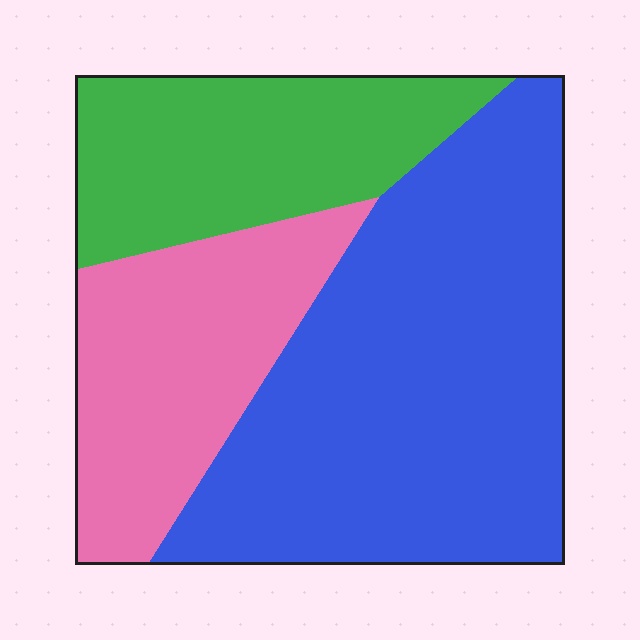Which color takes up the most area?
Blue, at roughly 50%.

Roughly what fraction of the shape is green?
Green covers 24% of the shape.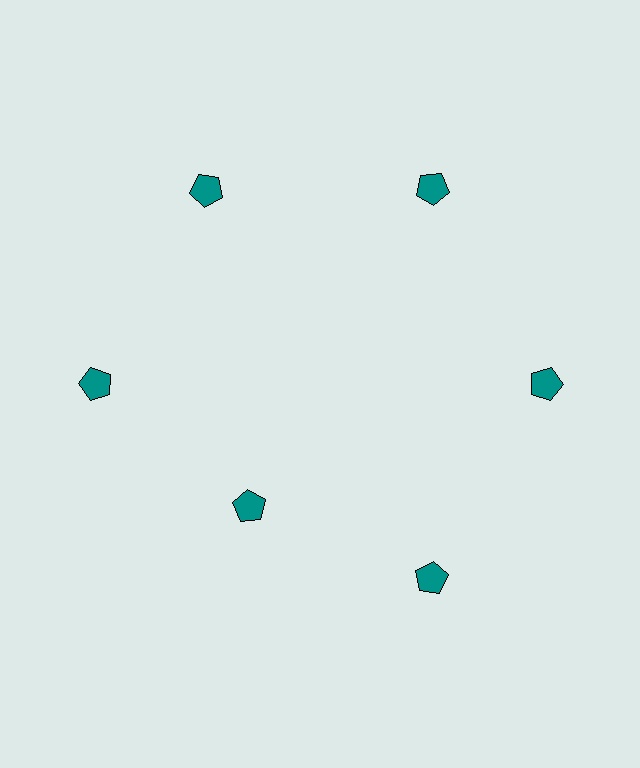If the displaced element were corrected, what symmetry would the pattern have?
It would have 6-fold rotational symmetry — the pattern would map onto itself every 60 degrees.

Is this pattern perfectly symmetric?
No. The 6 teal pentagons are arranged in a ring, but one element near the 7 o'clock position is pulled inward toward the center, breaking the 6-fold rotational symmetry.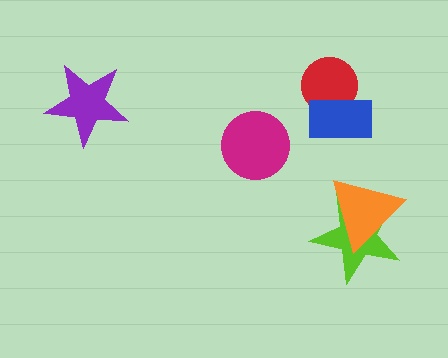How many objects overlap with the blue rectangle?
1 object overlaps with the blue rectangle.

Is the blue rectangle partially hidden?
No, no other shape covers it.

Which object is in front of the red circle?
The blue rectangle is in front of the red circle.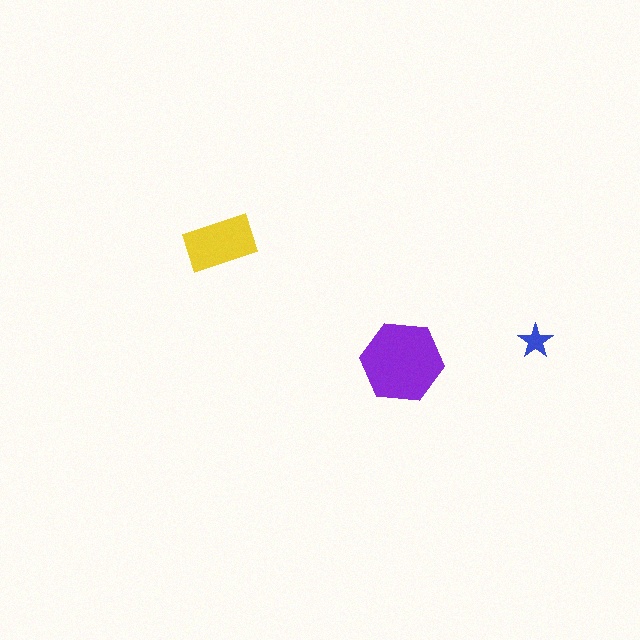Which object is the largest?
The purple hexagon.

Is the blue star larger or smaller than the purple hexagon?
Smaller.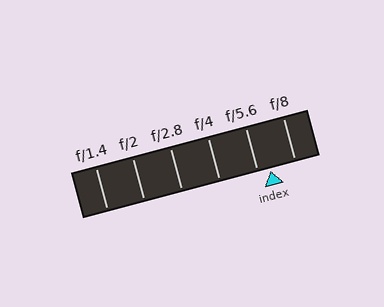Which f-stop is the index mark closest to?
The index mark is closest to f/5.6.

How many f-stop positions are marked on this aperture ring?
There are 6 f-stop positions marked.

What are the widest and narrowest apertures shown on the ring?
The widest aperture shown is f/1.4 and the narrowest is f/8.